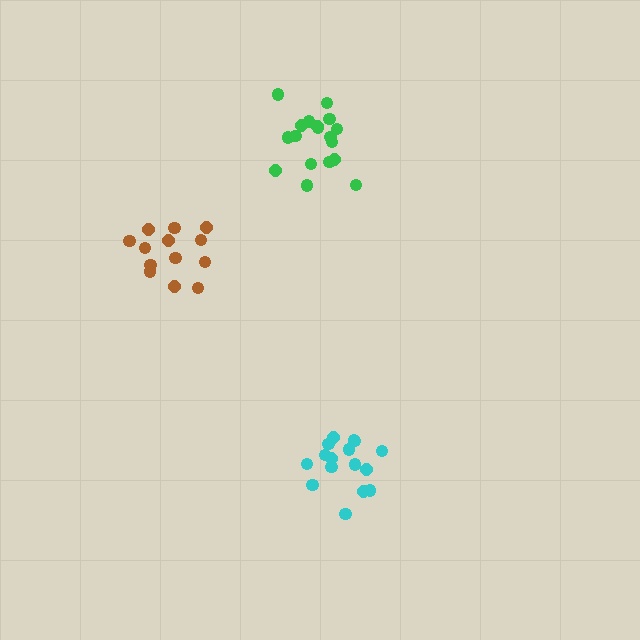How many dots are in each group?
Group 1: 18 dots, Group 2: 16 dots, Group 3: 13 dots (47 total).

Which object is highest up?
The green cluster is topmost.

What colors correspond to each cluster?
The clusters are colored: green, cyan, brown.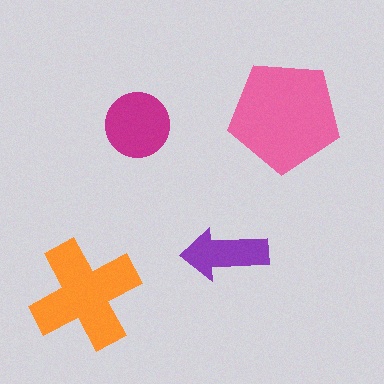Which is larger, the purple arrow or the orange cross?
The orange cross.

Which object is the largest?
The pink pentagon.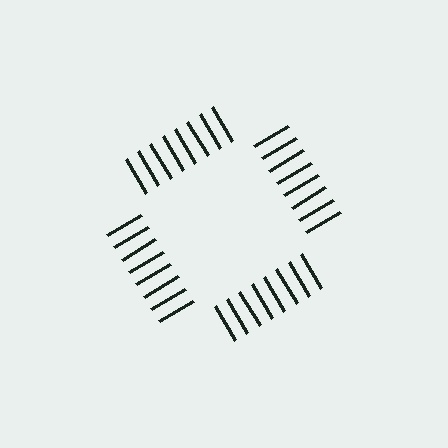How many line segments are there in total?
32 — 8 along each of the 4 edges.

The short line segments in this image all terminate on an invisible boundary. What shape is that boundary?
An illusory square — the line segments terminate on its edges but no continuous stroke is drawn.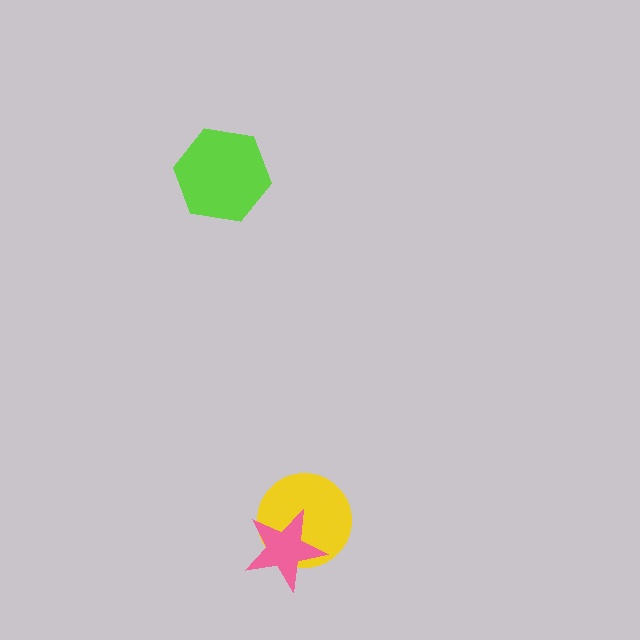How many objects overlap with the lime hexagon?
0 objects overlap with the lime hexagon.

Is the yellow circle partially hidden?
Yes, it is partially covered by another shape.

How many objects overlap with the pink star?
1 object overlaps with the pink star.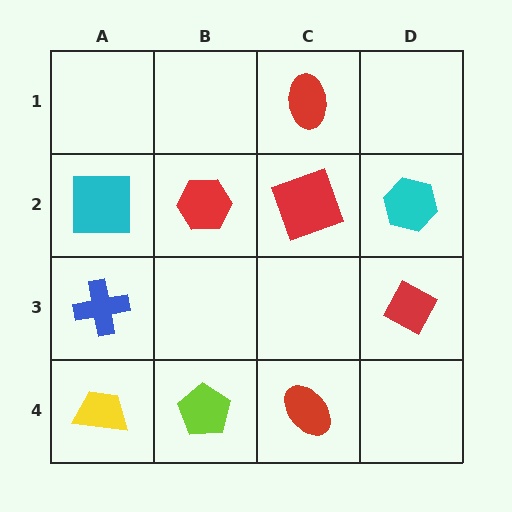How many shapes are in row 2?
4 shapes.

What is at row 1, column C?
A red ellipse.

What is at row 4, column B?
A lime pentagon.